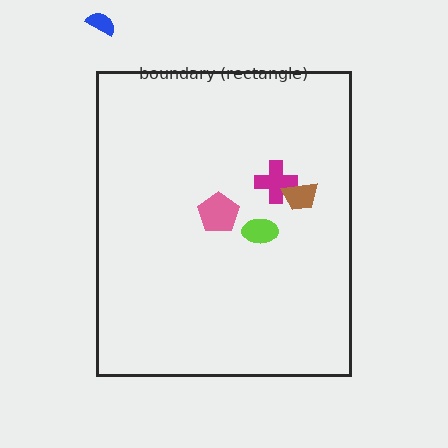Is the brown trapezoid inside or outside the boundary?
Inside.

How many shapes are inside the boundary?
4 inside, 1 outside.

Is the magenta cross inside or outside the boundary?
Inside.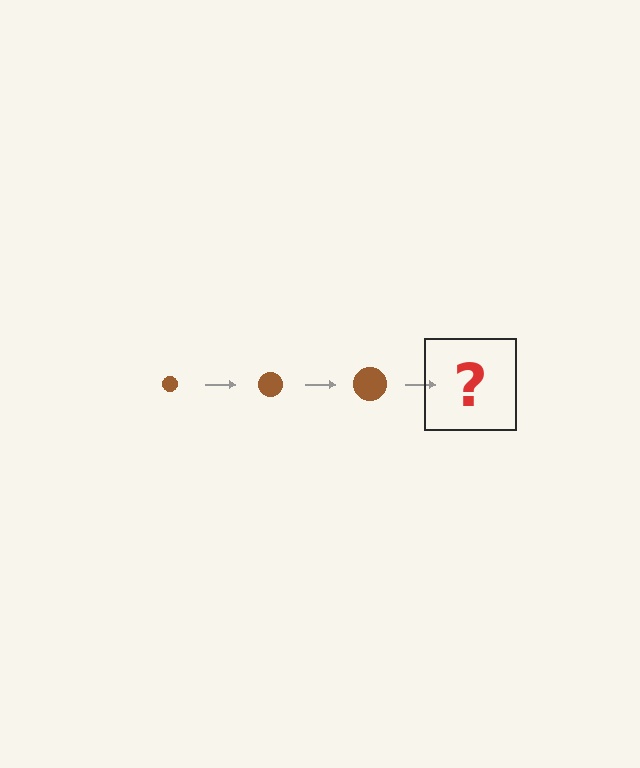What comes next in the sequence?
The next element should be a brown circle, larger than the previous one.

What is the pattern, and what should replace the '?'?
The pattern is that the circle gets progressively larger each step. The '?' should be a brown circle, larger than the previous one.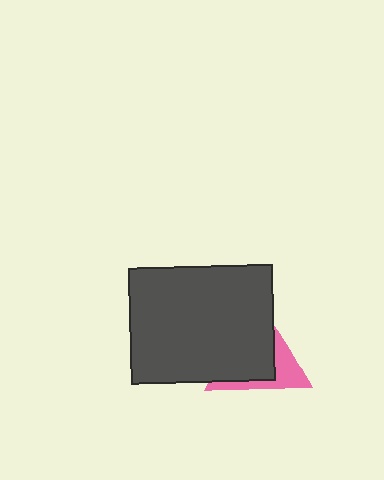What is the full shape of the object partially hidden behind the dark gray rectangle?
The partially hidden object is a pink triangle.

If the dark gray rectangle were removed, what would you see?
You would see the complete pink triangle.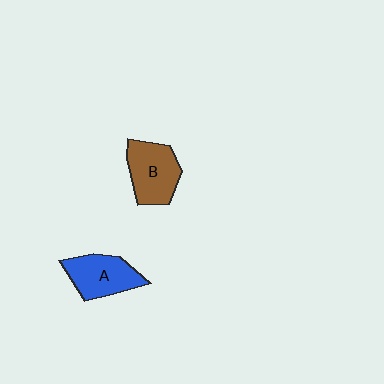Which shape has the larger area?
Shape B (brown).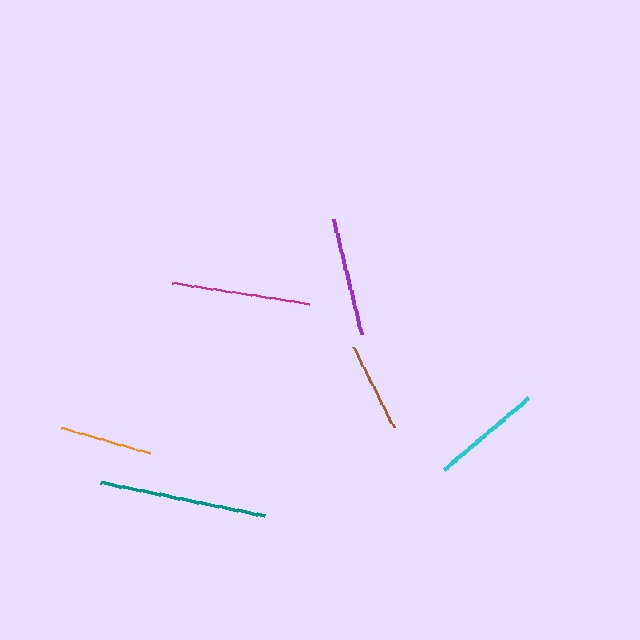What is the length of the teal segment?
The teal segment is approximately 167 pixels long.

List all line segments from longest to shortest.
From longest to shortest: teal, magenta, purple, cyan, orange, brown.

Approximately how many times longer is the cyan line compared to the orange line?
The cyan line is approximately 1.2 times the length of the orange line.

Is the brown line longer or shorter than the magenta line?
The magenta line is longer than the brown line.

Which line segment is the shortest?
The brown line is the shortest at approximately 90 pixels.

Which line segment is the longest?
The teal line is the longest at approximately 167 pixels.